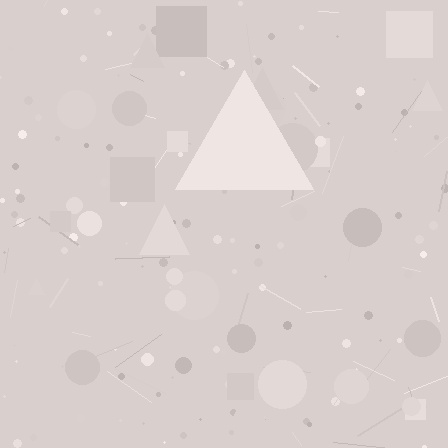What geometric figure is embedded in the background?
A triangle is embedded in the background.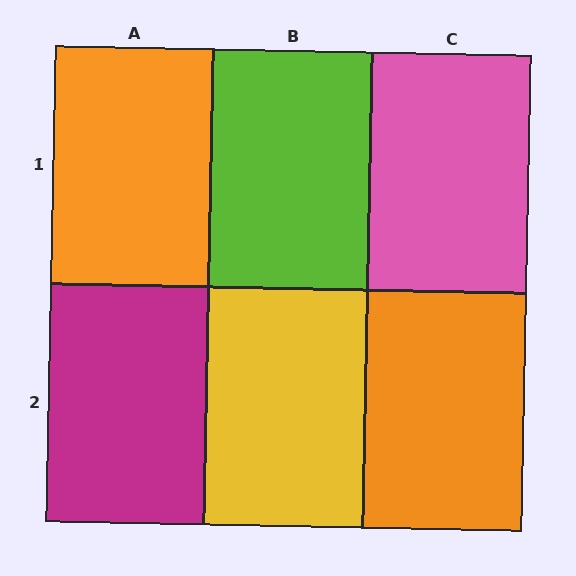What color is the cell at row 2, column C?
Orange.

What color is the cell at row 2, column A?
Magenta.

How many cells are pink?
1 cell is pink.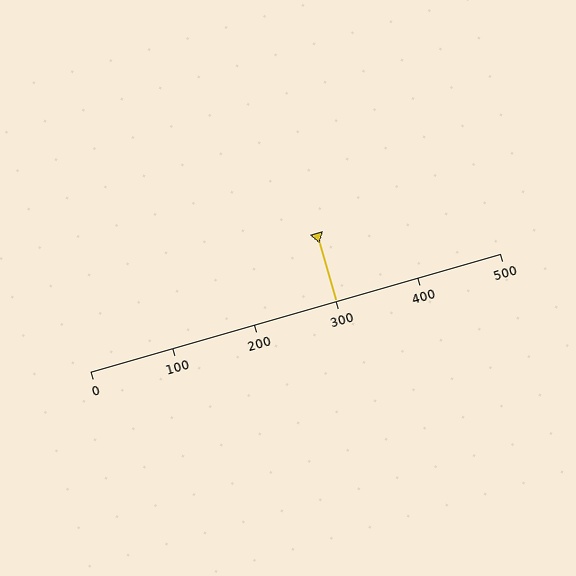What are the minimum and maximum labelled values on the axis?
The axis runs from 0 to 500.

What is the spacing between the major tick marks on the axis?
The major ticks are spaced 100 apart.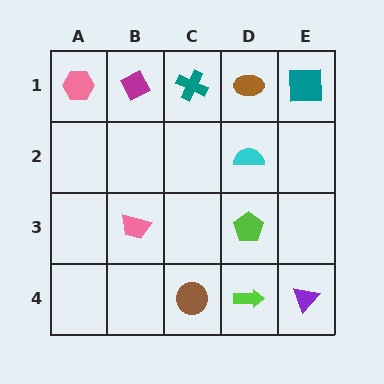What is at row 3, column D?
A lime pentagon.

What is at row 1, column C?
A teal cross.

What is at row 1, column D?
A brown ellipse.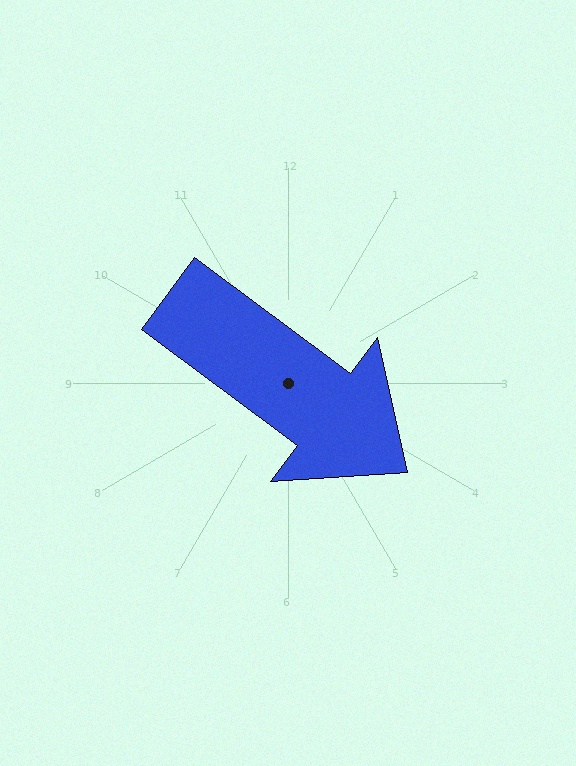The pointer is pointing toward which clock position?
Roughly 4 o'clock.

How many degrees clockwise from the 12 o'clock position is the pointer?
Approximately 127 degrees.